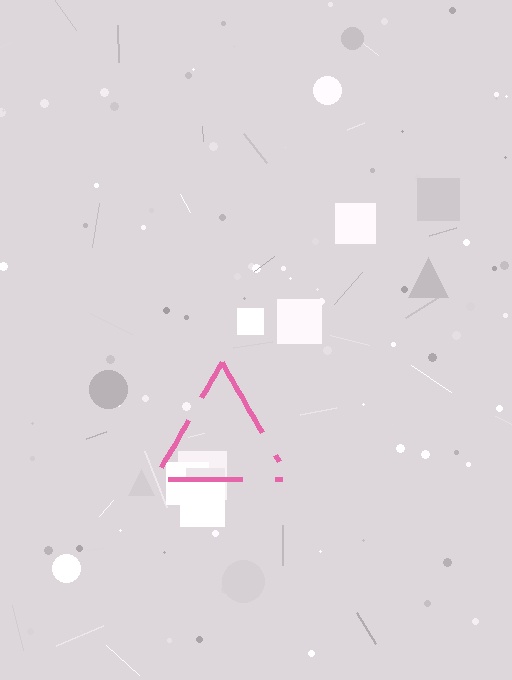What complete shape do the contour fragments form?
The contour fragments form a triangle.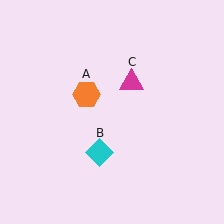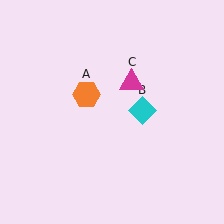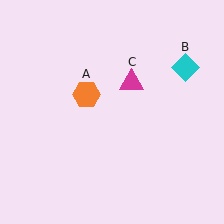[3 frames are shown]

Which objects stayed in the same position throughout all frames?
Orange hexagon (object A) and magenta triangle (object C) remained stationary.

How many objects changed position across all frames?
1 object changed position: cyan diamond (object B).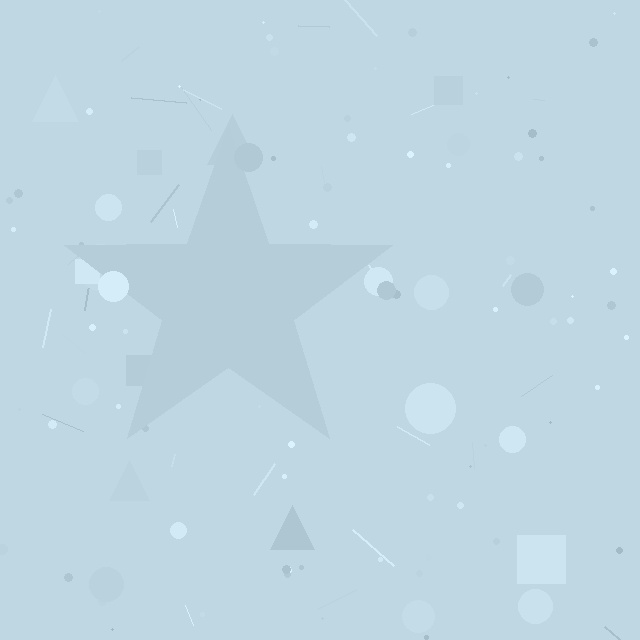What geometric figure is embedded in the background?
A star is embedded in the background.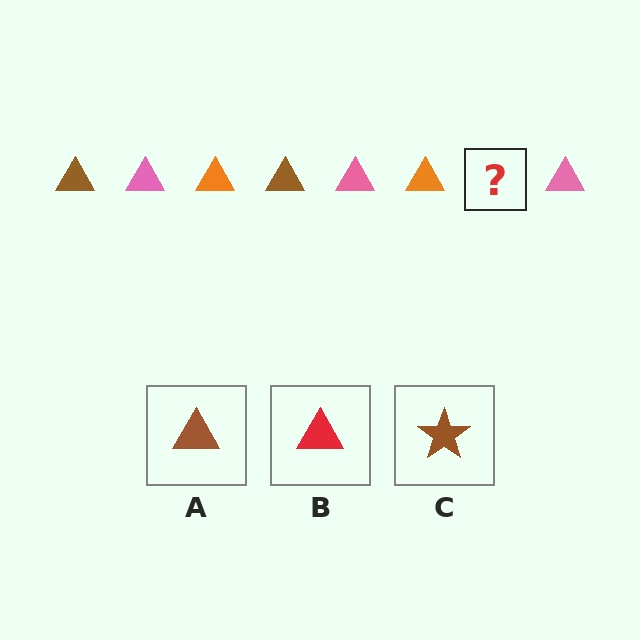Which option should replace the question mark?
Option A.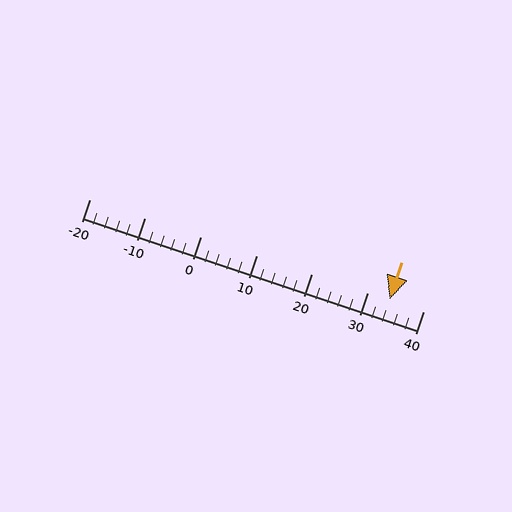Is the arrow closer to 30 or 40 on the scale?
The arrow is closer to 30.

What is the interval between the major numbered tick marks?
The major tick marks are spaced 10 units apart.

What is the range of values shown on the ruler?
The ruler shows values from -20 to 40.